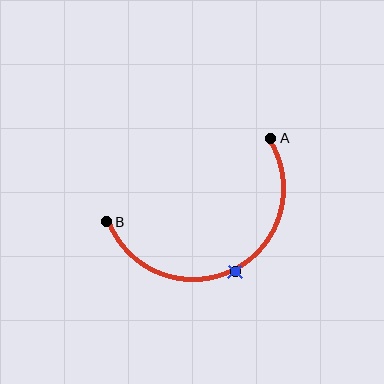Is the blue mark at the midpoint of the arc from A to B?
Yes. The blue mark lies on the arc at equal arc-length from both A and B — it is the arc midpoint.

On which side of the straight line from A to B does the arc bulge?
The arc bulges below the straight line connecting A and B.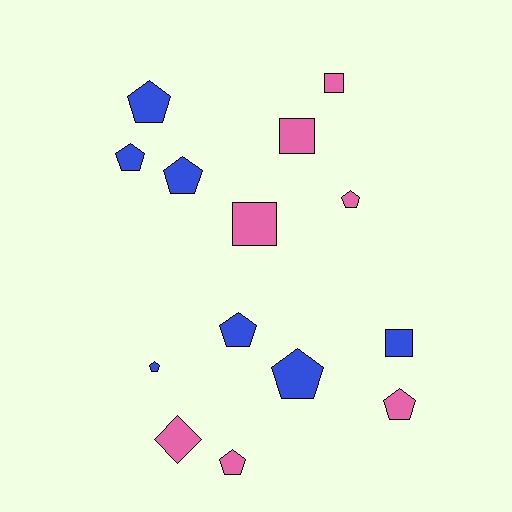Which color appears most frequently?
Pink, with 7 objects.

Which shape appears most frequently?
Pentagon, with 9 objects.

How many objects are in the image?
There are 14 objects.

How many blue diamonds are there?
There are no blue diamonds.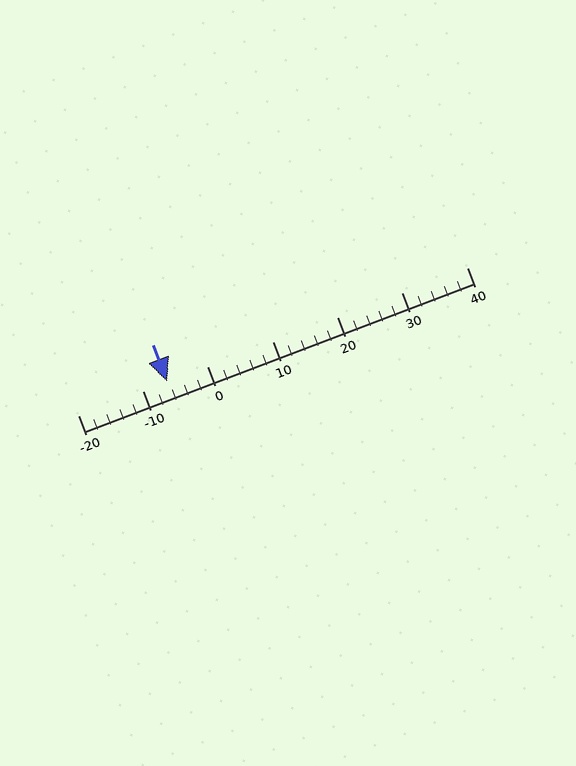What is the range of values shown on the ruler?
The ruler shows values from -20 to 40.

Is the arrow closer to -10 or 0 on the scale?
The arrow is closer to -10.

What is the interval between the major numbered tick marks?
The major tick marks are spaced 10 units apart.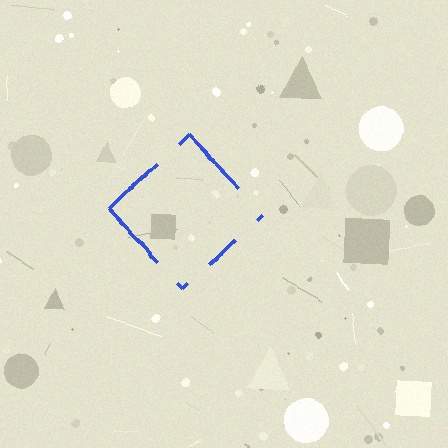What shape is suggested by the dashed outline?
The dashed outline suggests a diamond.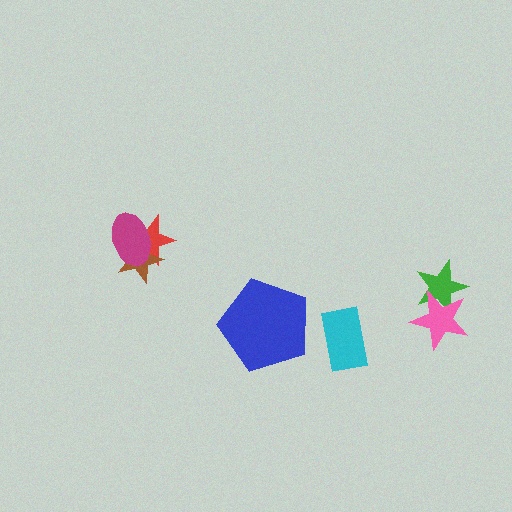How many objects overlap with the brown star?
2 objects overlap with the brown star.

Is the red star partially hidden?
Yes, it is partially covered by another shape.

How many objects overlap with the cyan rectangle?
0 objects overlap with the cyan rectangle.